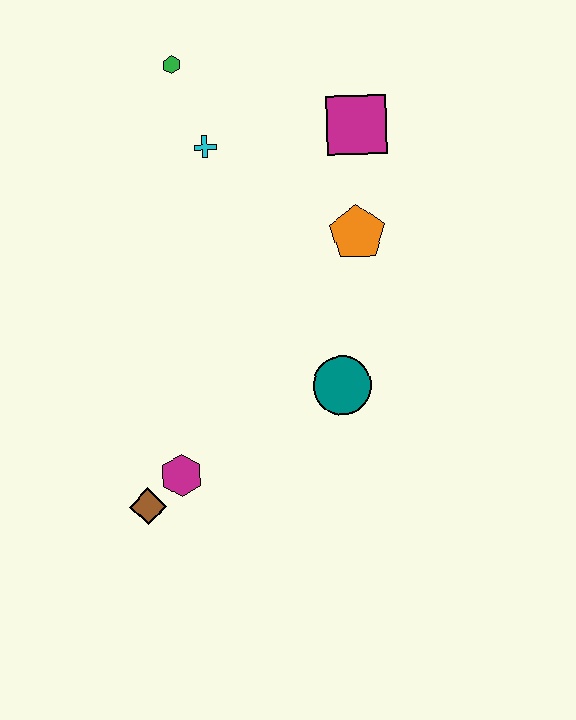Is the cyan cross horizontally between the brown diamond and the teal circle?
Yes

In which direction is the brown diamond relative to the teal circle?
The brown diamond is to the left of the teal circle.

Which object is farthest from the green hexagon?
The brown diamond is farthest from the green hexagon.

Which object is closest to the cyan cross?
The green hexagon is closest to the cyan cross.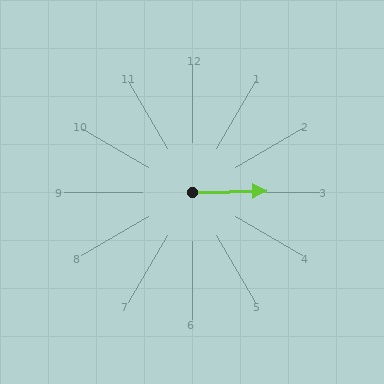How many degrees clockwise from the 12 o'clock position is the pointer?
Approximately 89 degrees.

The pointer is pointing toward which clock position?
Roughly 3 o'clock.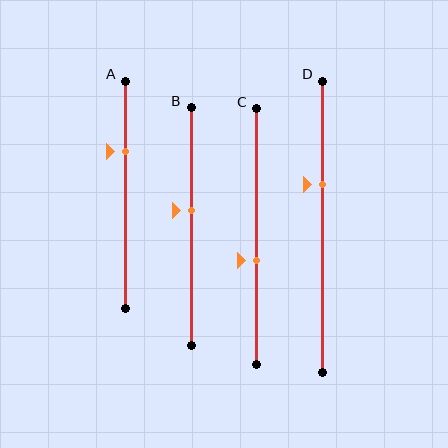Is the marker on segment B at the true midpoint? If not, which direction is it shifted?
No, the marker on segment B is shifted upward by about 7% of the segment length.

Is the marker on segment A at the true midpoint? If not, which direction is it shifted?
No, the marker on segment A is shifted upward by about 19% of the segment length.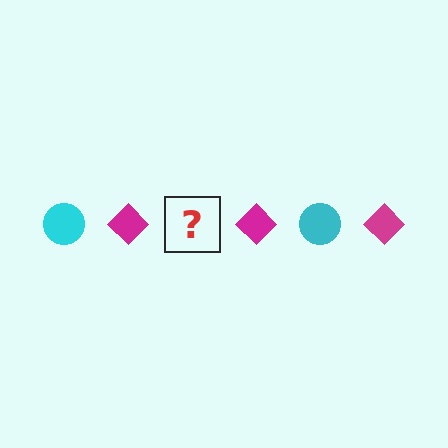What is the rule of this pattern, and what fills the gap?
The rule is that the pattern alternates between cyan circle and magenta diamond. The gap should be filled with a cyan circle.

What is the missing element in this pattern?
The missing element is a cyan circle.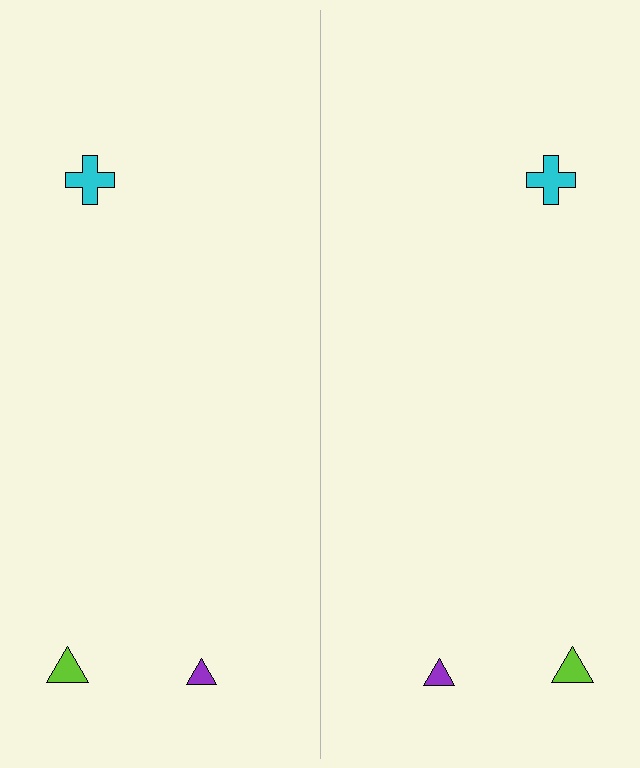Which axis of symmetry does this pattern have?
The pattern has a vertical axis of symmetry running through the center of the image.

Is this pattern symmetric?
Yes, this pattern has bilateral (reflection) symmetry.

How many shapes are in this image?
There are 6 shapes in this image.